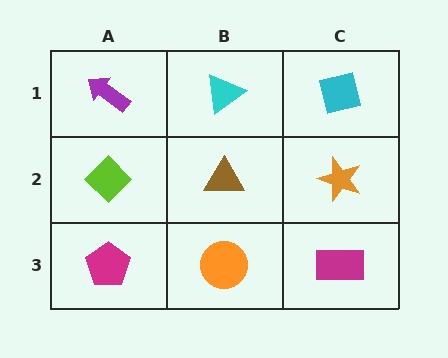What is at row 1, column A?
A purple arrow.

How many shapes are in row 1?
3 shapes.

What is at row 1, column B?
A cyan triangle.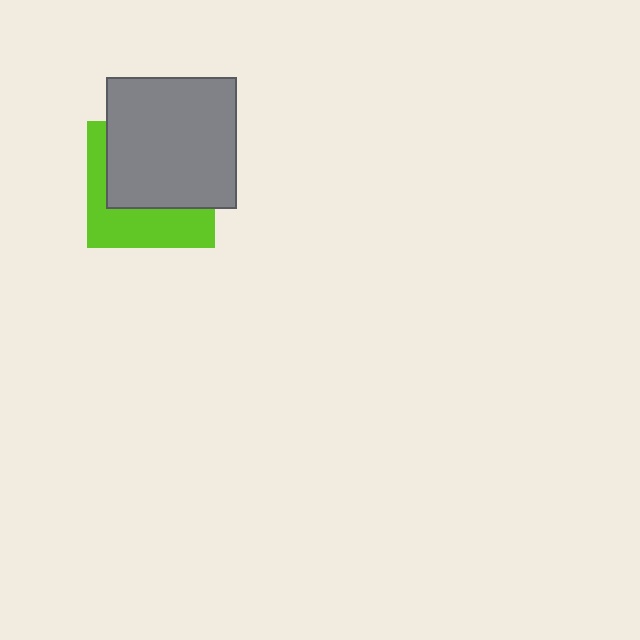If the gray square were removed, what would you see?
You would see the complete lime square.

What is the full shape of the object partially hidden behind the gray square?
The partially hidden object is a lime square.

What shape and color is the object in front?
The object in front is a gray square.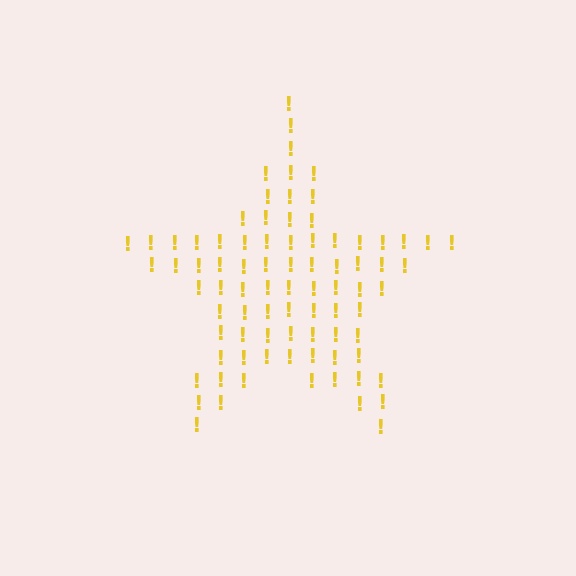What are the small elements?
The small elements are exclamation marks.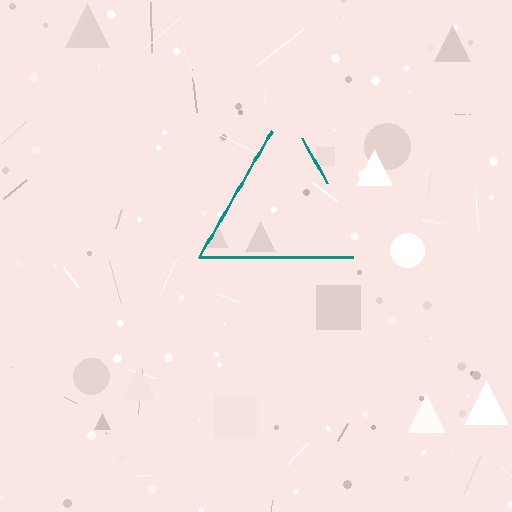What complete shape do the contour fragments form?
The contour fragments form a triangle.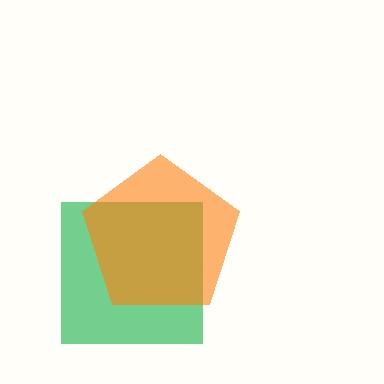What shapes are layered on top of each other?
The layered shapes are: a green square, an orange pentagon.